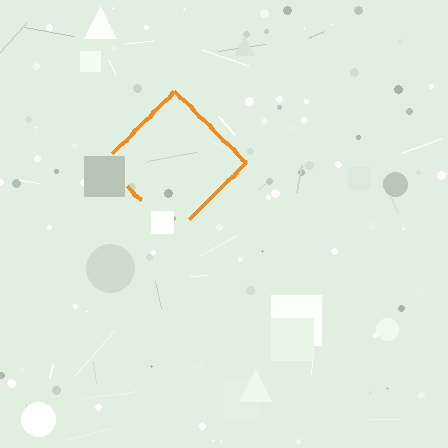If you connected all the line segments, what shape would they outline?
They would outline a diamond.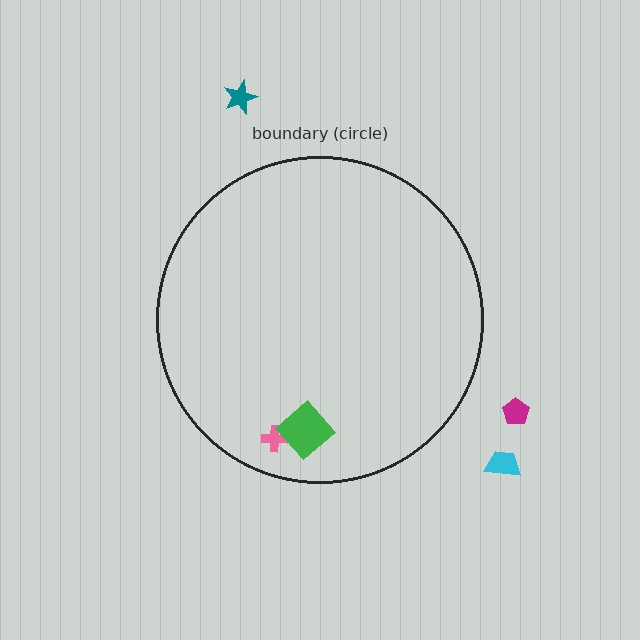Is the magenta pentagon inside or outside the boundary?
Outside.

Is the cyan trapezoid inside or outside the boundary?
Outside.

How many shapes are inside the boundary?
2 inside, 3 outside.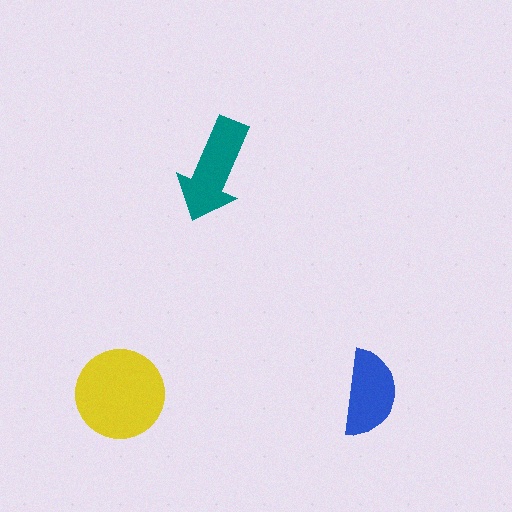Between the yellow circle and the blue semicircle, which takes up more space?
The yellow circle.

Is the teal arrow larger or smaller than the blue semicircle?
Larger.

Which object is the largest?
The yellow circle.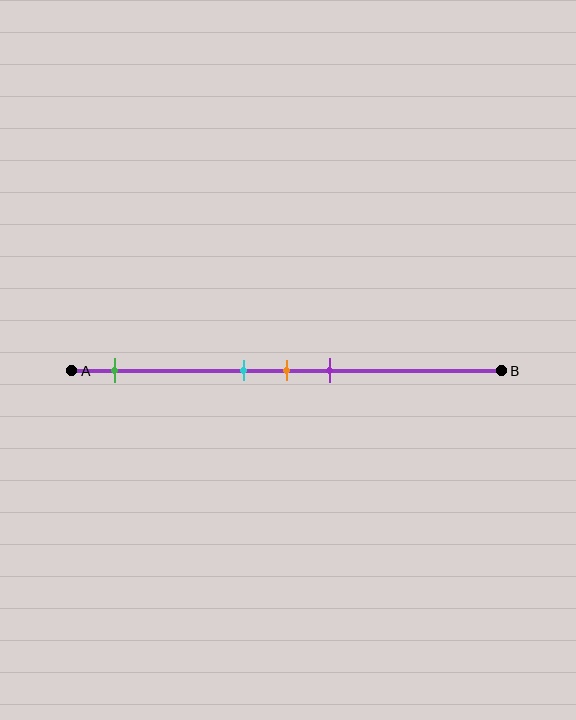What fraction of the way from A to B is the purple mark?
The purple mark is approximately 60% (0.6) of the way from A to B.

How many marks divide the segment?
There are 4 marks dividing the segment.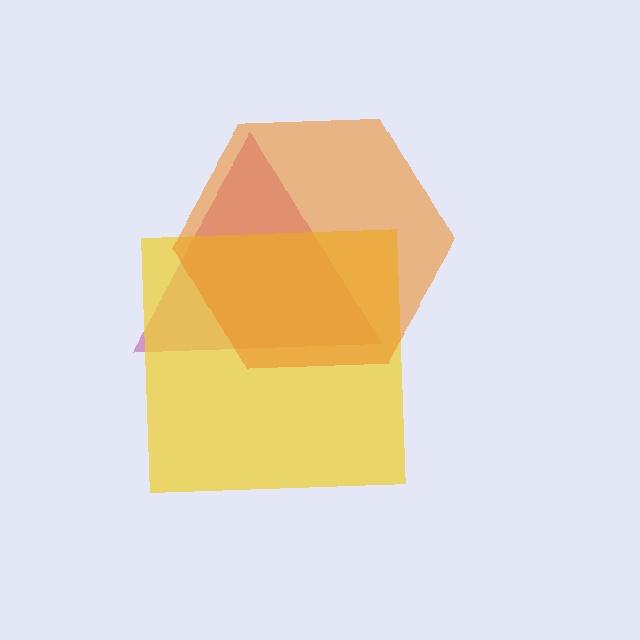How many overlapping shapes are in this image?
There are 3 overlapping shapes in the image.